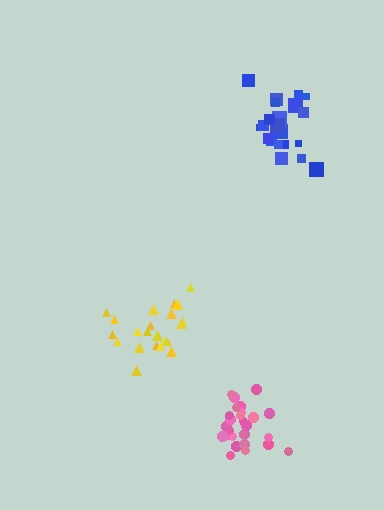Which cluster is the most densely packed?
Pink.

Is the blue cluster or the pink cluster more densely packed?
Pink.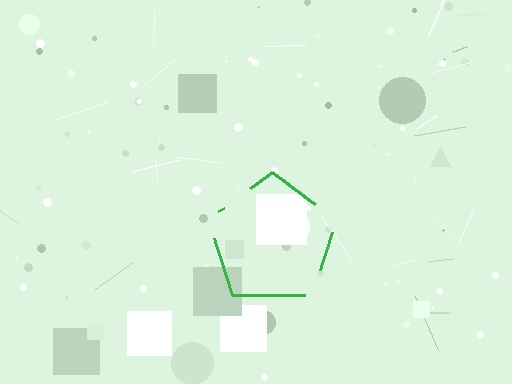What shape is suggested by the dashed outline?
The dashed outline suggests a pentagon.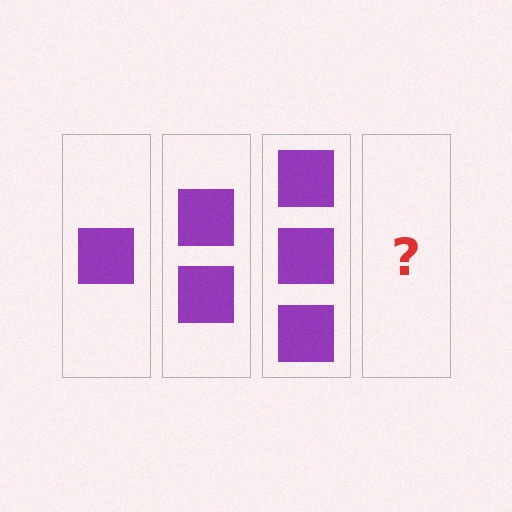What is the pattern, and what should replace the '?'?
The pattern is that each step adds one more square. The '?' should be 4 squares.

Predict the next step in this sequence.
The next step is 4 squares.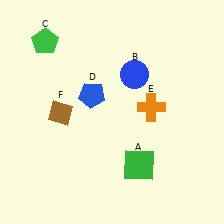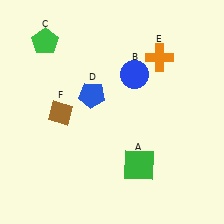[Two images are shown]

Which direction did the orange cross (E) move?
The orange cross (E) moved up.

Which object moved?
The orange cross (E) moved up.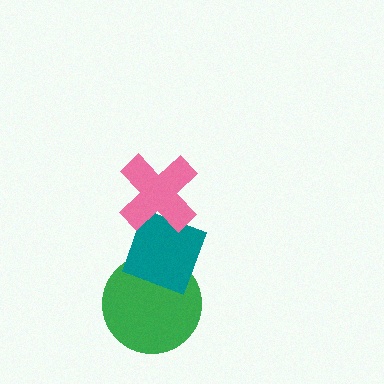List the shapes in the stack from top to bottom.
From top to bottom: the pink cross, the teal diamond, the green circle.